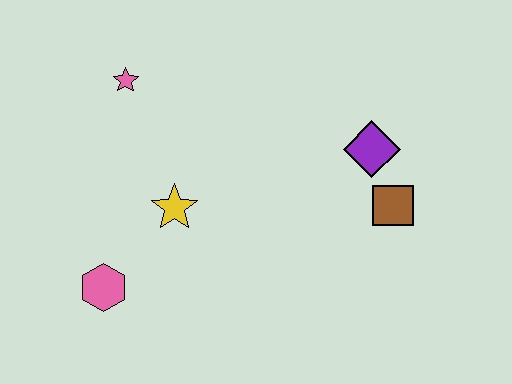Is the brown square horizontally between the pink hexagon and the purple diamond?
No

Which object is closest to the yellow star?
The pink hexagon is closest to the yellow star.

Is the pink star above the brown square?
Yes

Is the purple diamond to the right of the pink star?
Yes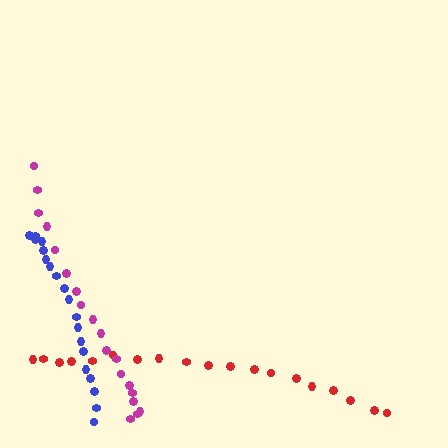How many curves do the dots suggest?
There are 3 distinct paths.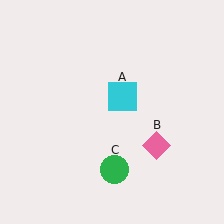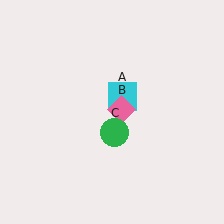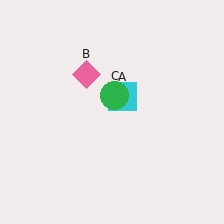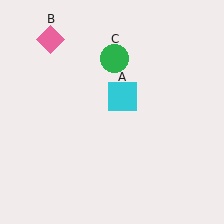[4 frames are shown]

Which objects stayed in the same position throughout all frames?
Cyan square (object A) remained stationary.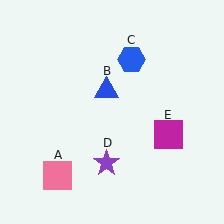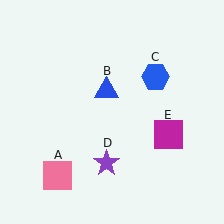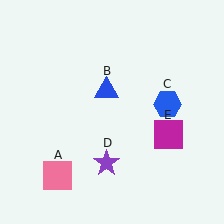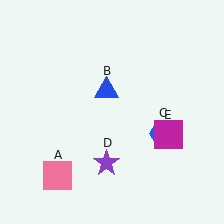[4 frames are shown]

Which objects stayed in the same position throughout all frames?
Pink square (object A) and blue triangle (object B) and purple star (object D) and magenta square (object E) remained stationary.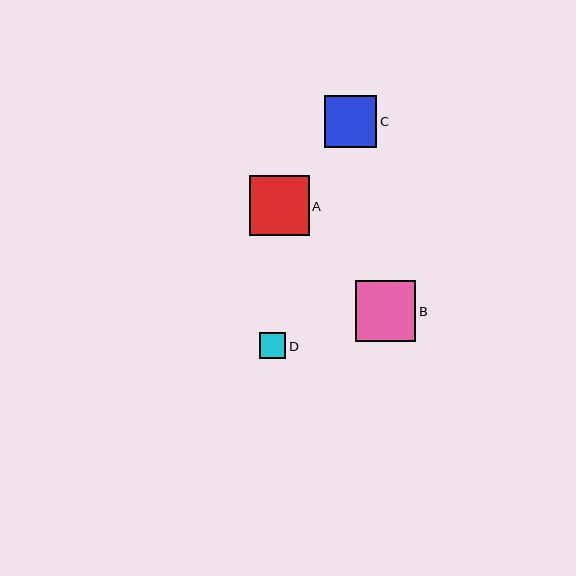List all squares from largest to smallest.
From largest to smallest: B, A, C, D.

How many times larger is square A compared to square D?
Square A is approximately 2.3 times the size of square D.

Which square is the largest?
Square B is the largest with a size of approximately 61 pixels.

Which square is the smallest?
Square D is the smallest with a size of approximately 26 pixels.